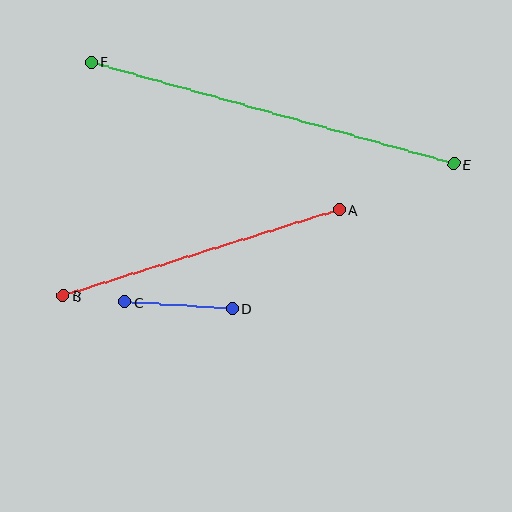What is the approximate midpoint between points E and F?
The midpoint is at approximately (273, 113) pixels.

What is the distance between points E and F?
The distance is approximately 377 pixels.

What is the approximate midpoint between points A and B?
The midpoint is at approximately (201, 253) pixels.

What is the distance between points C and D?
The distance is approximately 108 pixels.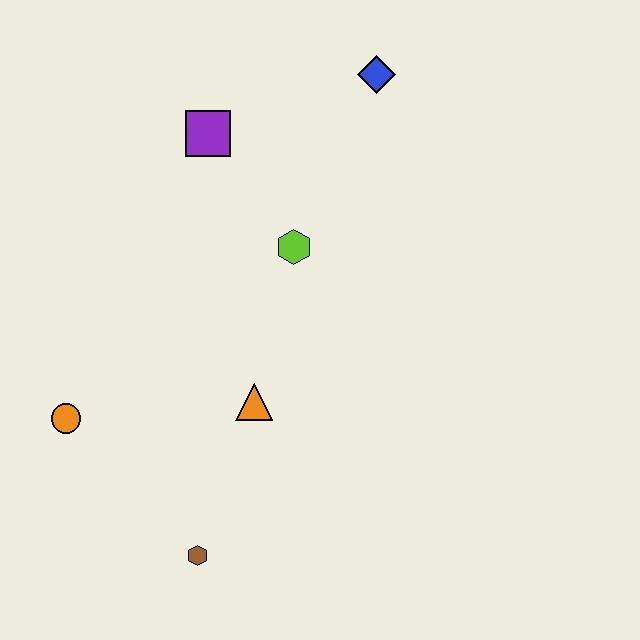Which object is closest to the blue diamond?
The purple square is closest to the blue diamond.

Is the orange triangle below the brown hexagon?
No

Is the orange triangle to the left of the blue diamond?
Yes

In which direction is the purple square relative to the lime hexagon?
The purple square is above the lime hexagon.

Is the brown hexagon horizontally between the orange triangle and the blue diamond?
No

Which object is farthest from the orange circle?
The blue diamond is farthest from the orange circle.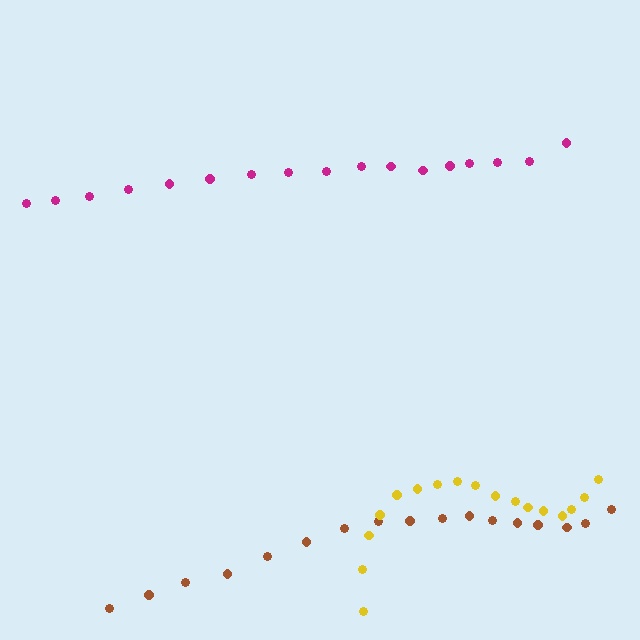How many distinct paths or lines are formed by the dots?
There are 3 distinct paths.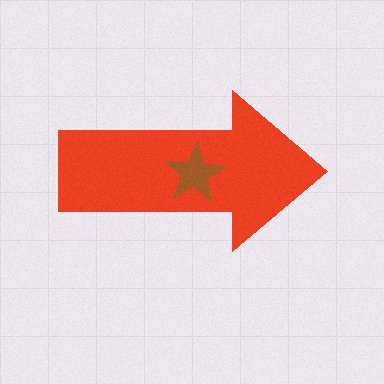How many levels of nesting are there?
2.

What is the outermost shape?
The red arrow.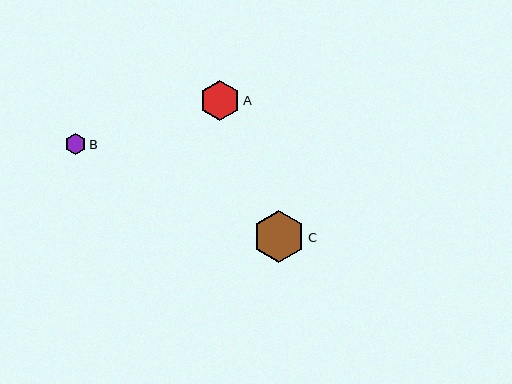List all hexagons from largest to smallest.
From largest to smallest: C, A, B.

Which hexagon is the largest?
Hexagon C is the largest with a size of approximately 52 pixels.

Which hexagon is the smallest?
Hexagon B is the smallest with a size of approximately 21 pixels.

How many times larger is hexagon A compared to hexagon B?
Hexagon A is approximately 1.9 times the size of hexagon B.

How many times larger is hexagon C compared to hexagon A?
Hexagon C is approximately 1.3 times the size of hexagon A.